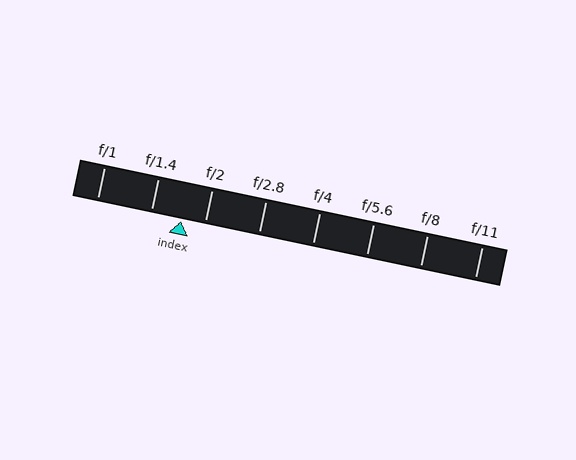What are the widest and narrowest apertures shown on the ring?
The widest aperture shown is f/1 and the narrowest is f/11.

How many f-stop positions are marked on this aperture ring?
There are 8 f-stop positions marked.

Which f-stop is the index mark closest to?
The index mark is closest to f/2.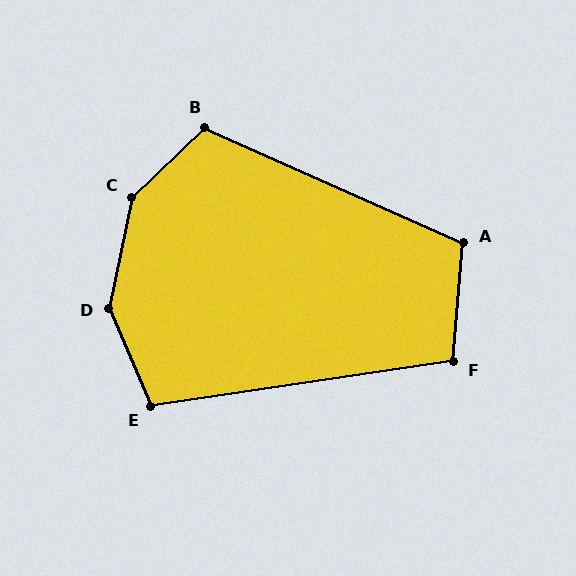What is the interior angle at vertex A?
Approximately 109 degrees (obtuse).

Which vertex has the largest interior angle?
C, at approximately 146 degrees.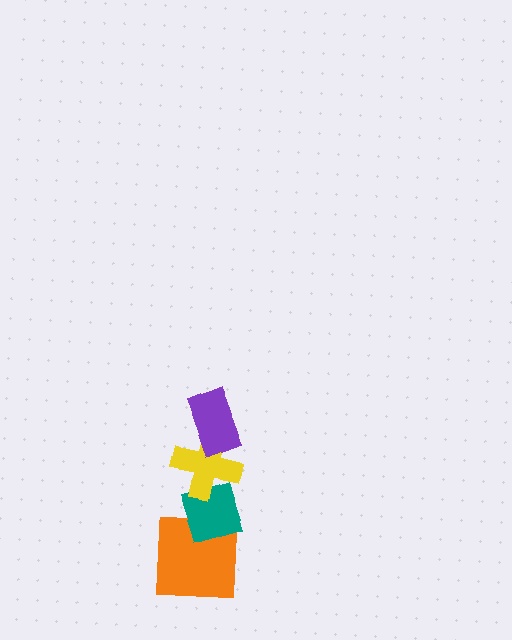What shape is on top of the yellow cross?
The purple rectangle is on top of the yellow cross.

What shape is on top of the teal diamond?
The yellow cross is on top of the teal diamond.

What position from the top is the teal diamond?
The teal diamond is 3rd from the top.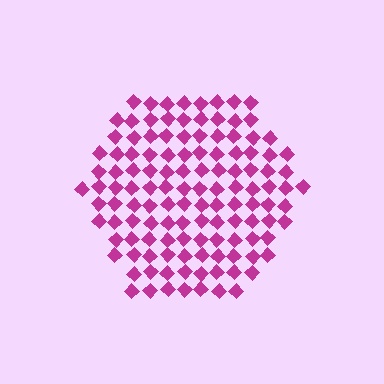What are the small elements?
The small elements are diamonds.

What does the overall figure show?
The overall figure shows a hexagon.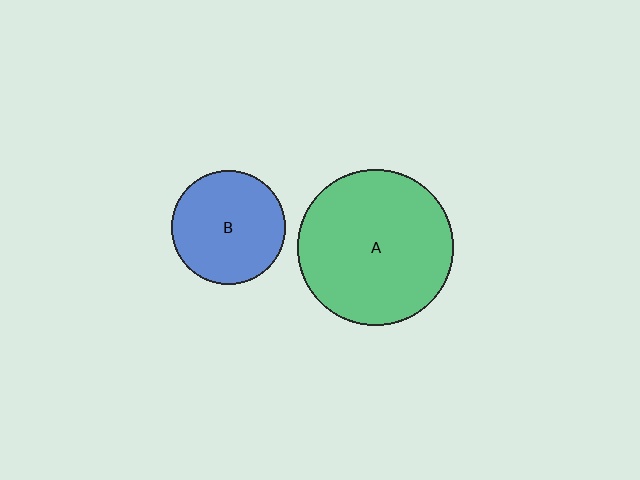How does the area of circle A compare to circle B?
Approximately 1.9 times.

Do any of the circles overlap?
No, none of the circles overlap.